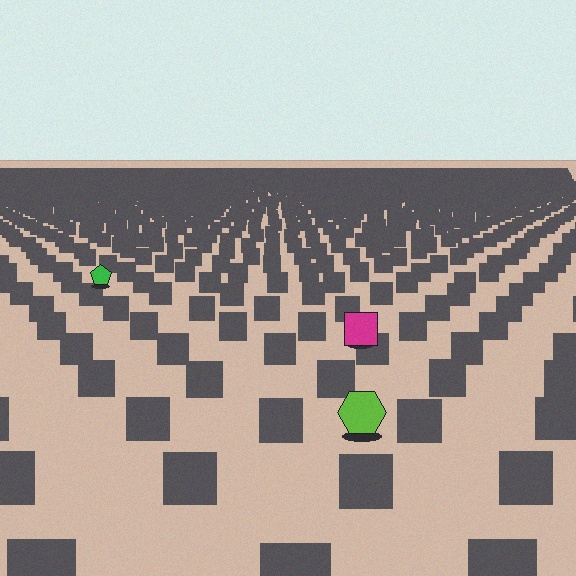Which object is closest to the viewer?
The lime hexagon is closest. The texture marks near it are larger and more spread out.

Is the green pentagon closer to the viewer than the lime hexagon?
No. The lime hexagon is closer — you can tell from the texture gradient: the ground texture is coarser near it.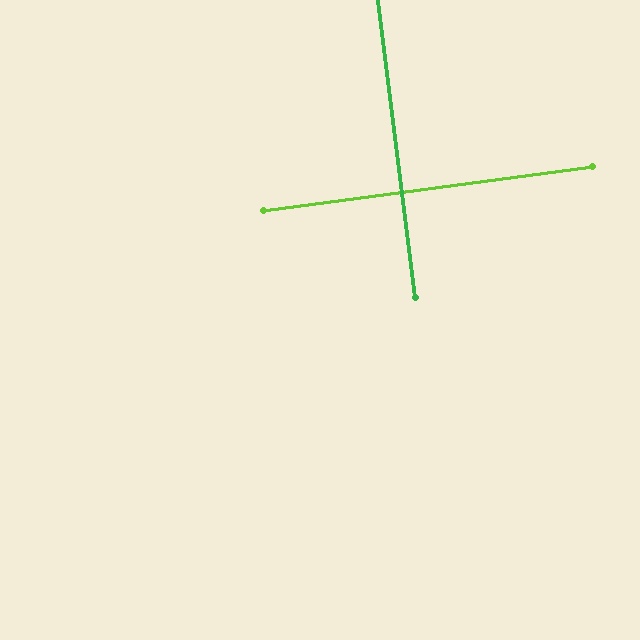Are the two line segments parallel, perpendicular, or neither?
Perpendicular — they meet at approximately 89°.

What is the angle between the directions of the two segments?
Approximately 89 degrees.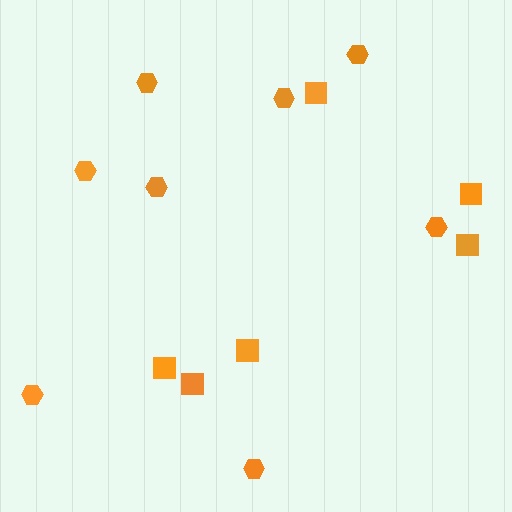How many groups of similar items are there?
There are 2 groups: one group of squares (6) and one group of hexagons (8).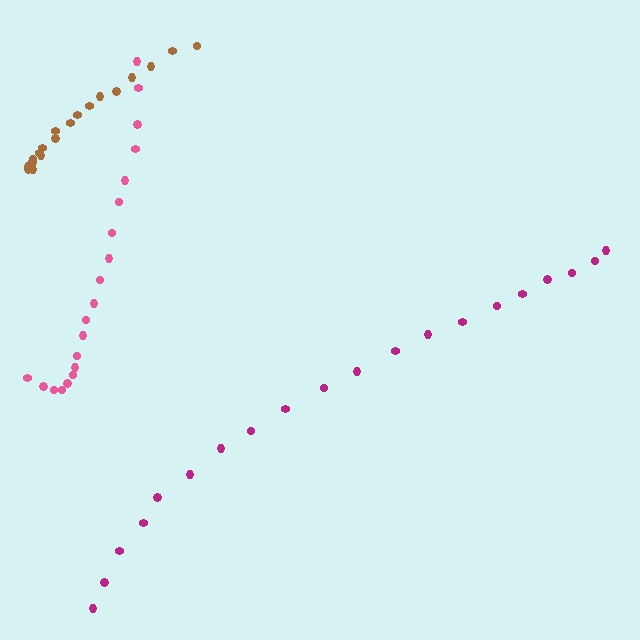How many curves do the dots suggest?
There are 3 distinct paths.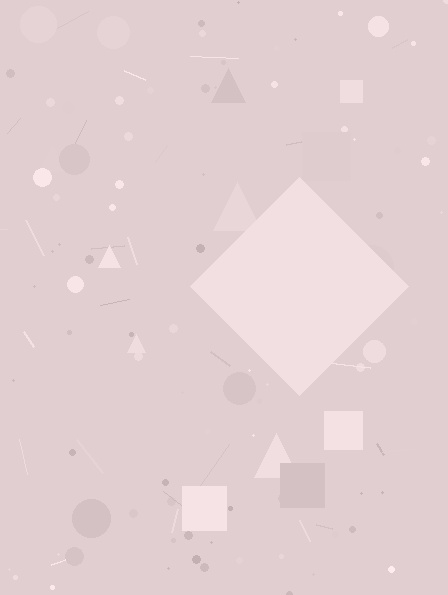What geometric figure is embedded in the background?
A diamond is embedded in the background.